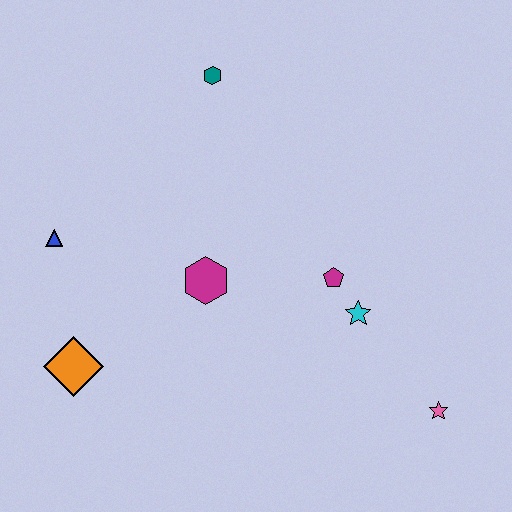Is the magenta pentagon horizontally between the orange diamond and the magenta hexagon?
No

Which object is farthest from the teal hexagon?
The pink star is farthest from the teal hexagon.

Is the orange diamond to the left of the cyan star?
Yes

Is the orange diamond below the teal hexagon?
Yes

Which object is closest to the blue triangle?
The orange diamond is closest to the blue triangle.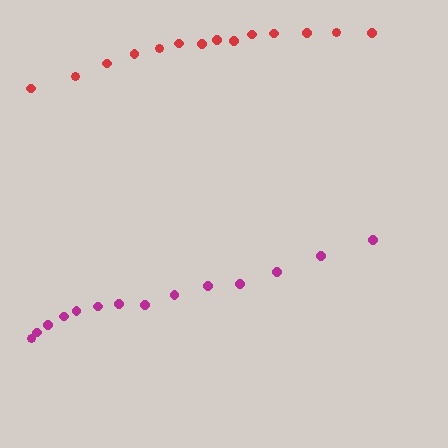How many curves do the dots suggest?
There are 2 distinct paths.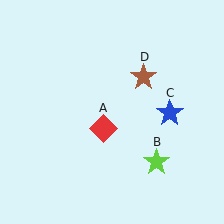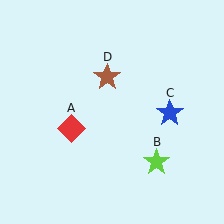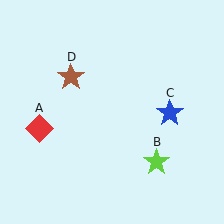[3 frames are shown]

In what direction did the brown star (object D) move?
The brown star (object D) moved left.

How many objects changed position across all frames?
2 objects changed position: red diamond (object A), brown star (object D).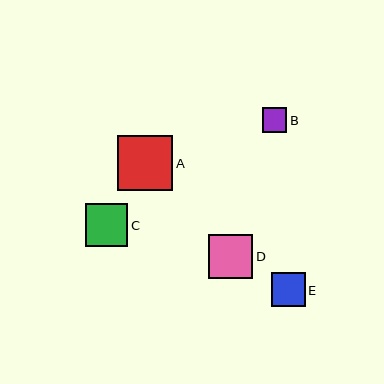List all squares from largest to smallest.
From largest to smallest: A, D, C, E, B.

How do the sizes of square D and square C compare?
Square D and square C are approximately the same size.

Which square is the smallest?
Square B is the smallest with a size of approximately 25 pixels.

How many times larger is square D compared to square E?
Square D is approximately 1.3 times the size of square E.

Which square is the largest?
Square A is the largest with a size of approximately 55 pixels.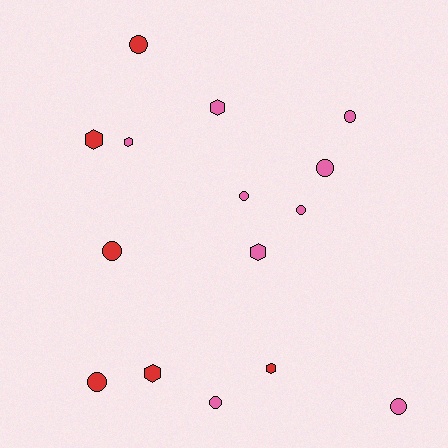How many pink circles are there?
There are 6 pink circles.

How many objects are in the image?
There are 15 objects.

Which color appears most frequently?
Pink, with 9 objects.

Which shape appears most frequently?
Circle, with 9 objects.